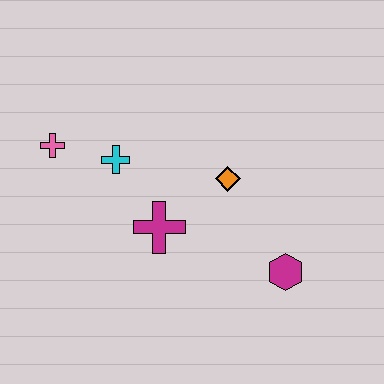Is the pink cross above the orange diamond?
Yes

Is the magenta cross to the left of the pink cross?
No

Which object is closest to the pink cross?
The cyan cross is closest to the pink cross.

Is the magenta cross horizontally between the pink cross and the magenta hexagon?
Yes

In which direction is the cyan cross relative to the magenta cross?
The cyan cross is above the magenta cross.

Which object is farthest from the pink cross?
The magenta hexagon is farthest from the pink cross.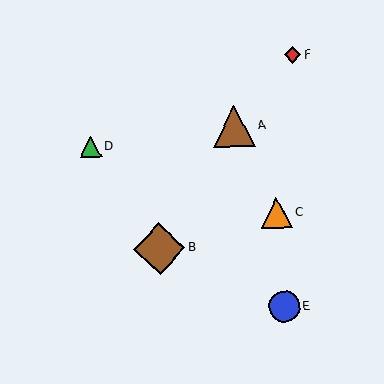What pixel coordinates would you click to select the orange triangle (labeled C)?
Click at (277, 212) to select the orange triangle C.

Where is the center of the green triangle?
The center of the green triangle is at (91, 147).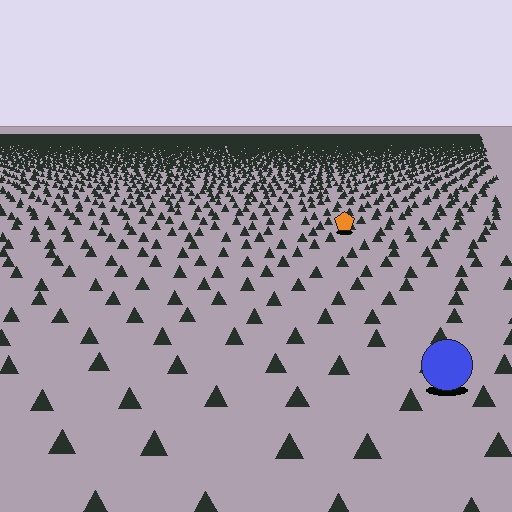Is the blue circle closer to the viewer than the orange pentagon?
Yes. The blue circle is closer — you can tell from the texture gradient: the ground texture is coarser near it.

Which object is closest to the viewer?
The blue circle is closest. The texture marks near it are larger and more spread out.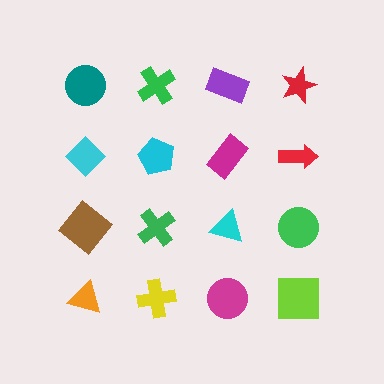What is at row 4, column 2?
A yellow cross.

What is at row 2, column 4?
A red arrow.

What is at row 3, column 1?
A brown diamond.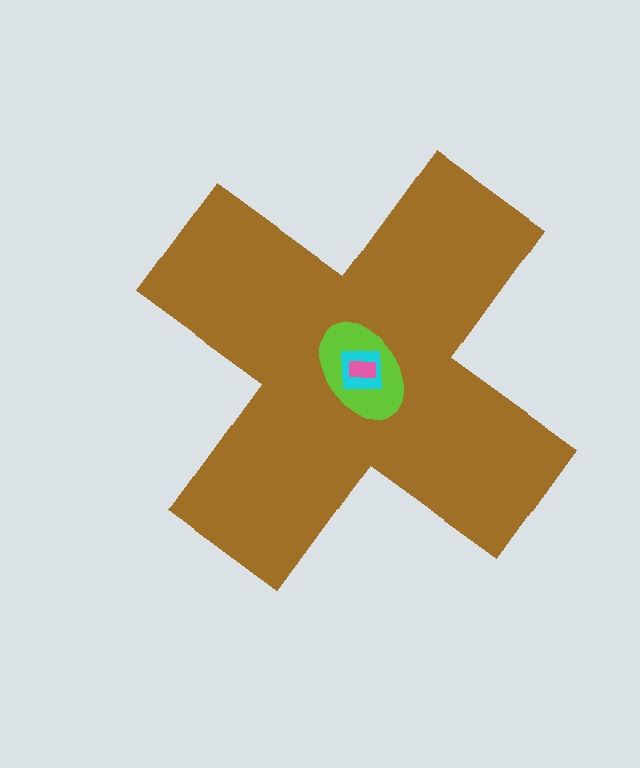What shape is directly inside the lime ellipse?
The cyan square.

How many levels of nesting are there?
4.